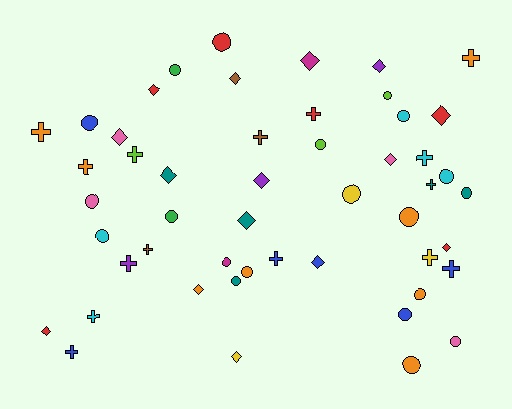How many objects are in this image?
There are 50 objects.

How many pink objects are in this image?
There are 4 pink objects.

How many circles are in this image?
There are 20 circles.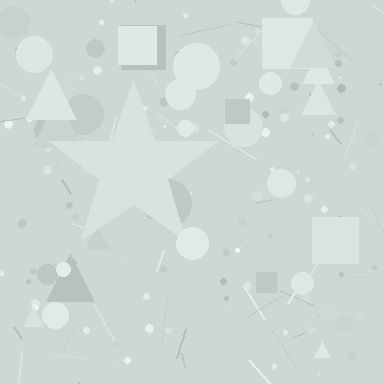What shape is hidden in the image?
A star is hidden in the image.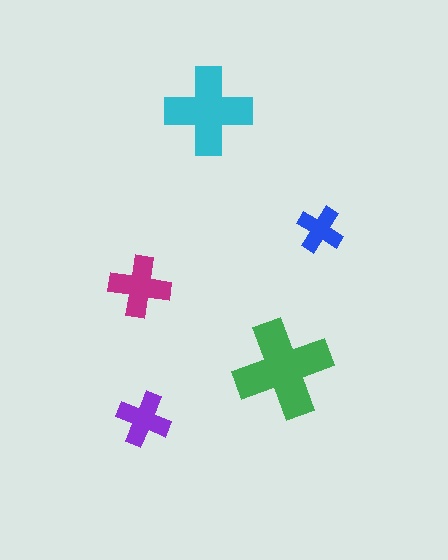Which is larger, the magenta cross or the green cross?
The green one.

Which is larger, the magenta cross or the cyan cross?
The cyan one.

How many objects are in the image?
There are 5 objects in the image.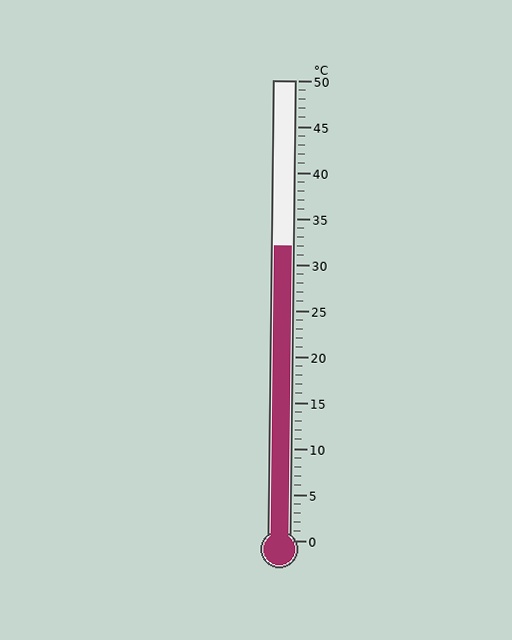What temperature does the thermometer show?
The thermometer shows approximately 32°C.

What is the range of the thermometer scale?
The thermometer scale ranges from 0°C to 50°C.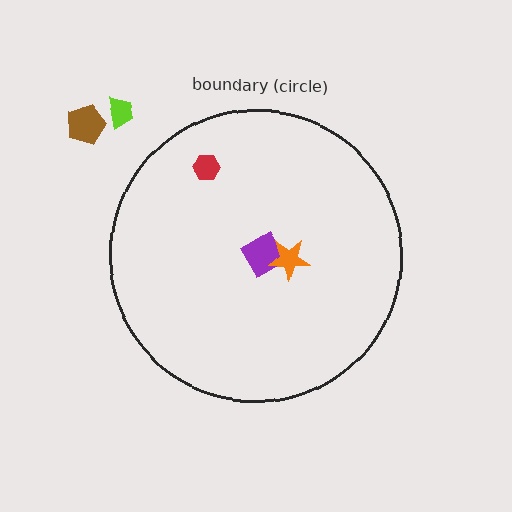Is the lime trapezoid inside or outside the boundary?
Outside.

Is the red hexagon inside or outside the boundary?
Inside.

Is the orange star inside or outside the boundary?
Inside.